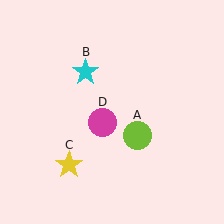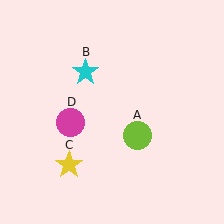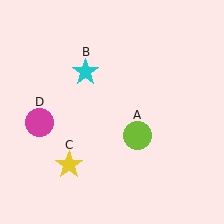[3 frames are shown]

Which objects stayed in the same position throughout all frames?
Lime circle (object A) and cyan star (object B) and yellow star (object C) remained stationary.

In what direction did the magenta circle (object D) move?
The magenta circle (object D) moved left.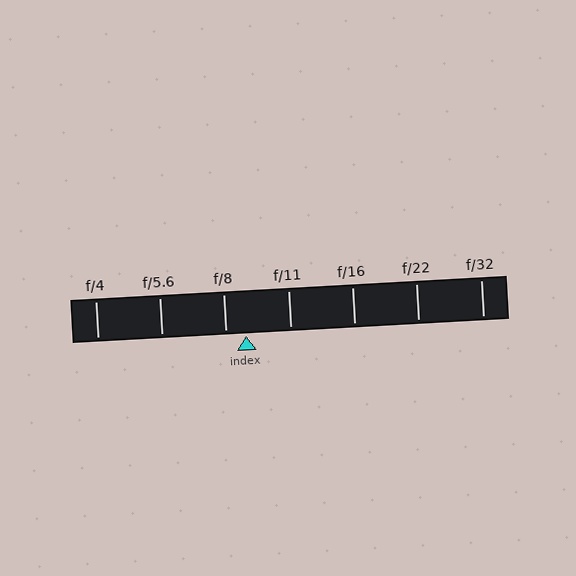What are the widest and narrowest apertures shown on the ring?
The widest aperture shown is f/4 and the narrowest is f/32.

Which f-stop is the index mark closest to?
The index mark is closest to f/8.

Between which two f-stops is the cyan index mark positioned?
The index mark is between f/8 and f/11.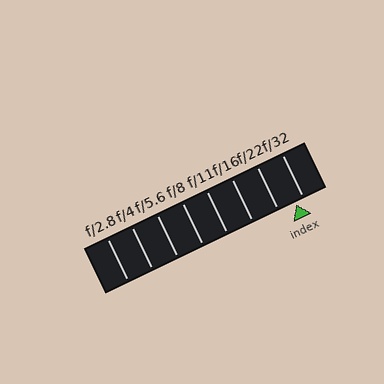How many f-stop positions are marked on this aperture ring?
There are 8 f-stop positions marked.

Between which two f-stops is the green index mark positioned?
The index mark is between f/22 and f/32.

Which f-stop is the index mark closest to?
The index mark is closest to f/32.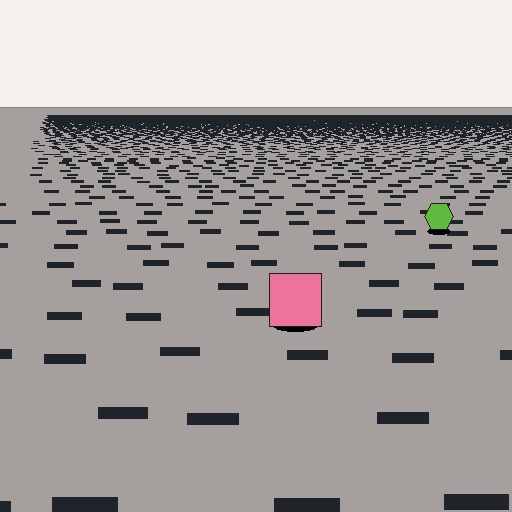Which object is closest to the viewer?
The pink square is closest. The texture marks near it are larger and more spread out.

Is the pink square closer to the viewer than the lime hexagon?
Yes. The pink square is closer — you can tell from the texture gradient: the ground texture is coarser near it.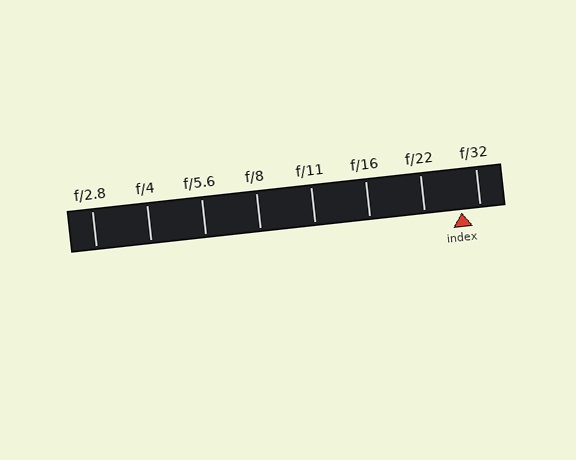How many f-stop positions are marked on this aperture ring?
There are 8 f-stop positions marked.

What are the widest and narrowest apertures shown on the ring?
The widest aperture shown is f/2.8 and the narrowest is f/32.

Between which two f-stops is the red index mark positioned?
The index mark is between f/22 and f/32.